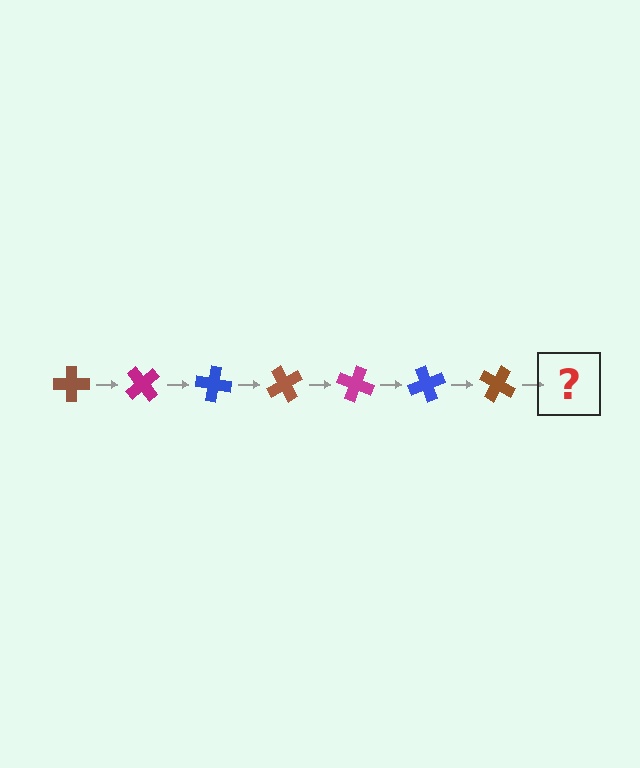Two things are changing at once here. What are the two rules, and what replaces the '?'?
The two rules are that it rotates 50 degrees each step and the color cycles through brown, magenta, and blue. The '?' should be a magenta cross, rotated 350 degrees from the start.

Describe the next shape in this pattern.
It should be a magenta cross, rotated 350 degrees from the start.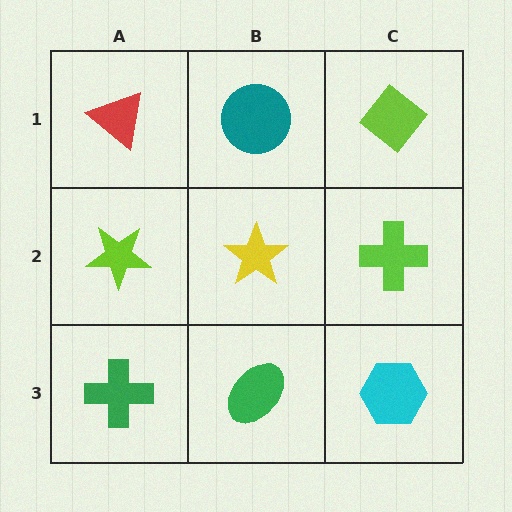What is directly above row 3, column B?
A yellow star.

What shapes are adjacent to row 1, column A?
A lime star (row 2, column A), a teal circle (row 1, column B).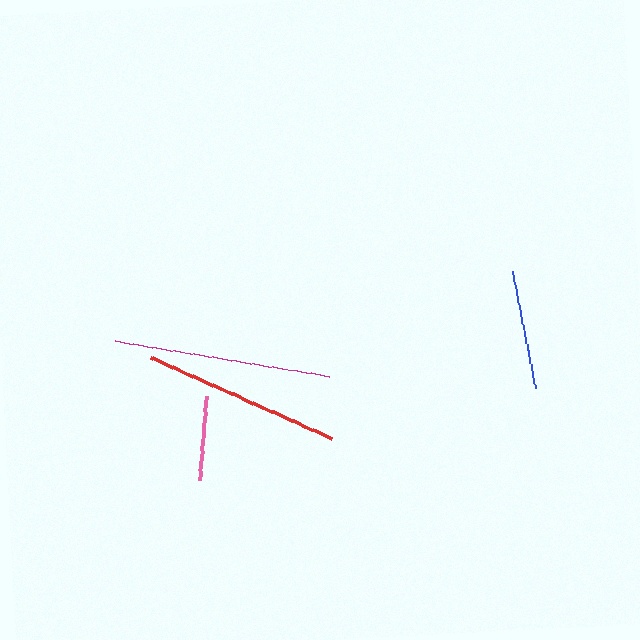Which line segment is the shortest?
The pink line is the shortest at approximately 85 pixels.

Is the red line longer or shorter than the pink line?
The red line is longer than the pink line.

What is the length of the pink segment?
The pink segment is approximately 85 pixels long.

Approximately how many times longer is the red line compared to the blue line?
The red line is approximately 1.7 times the length of the blue line.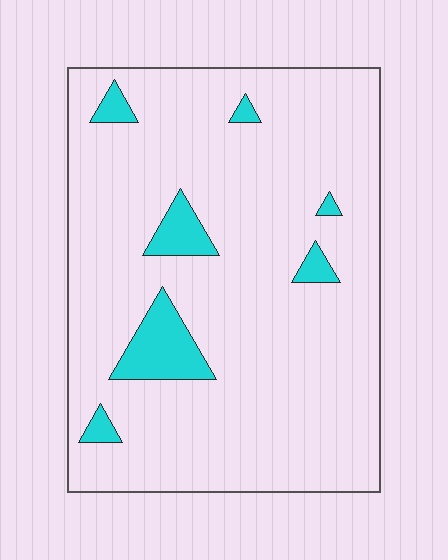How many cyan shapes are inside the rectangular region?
7.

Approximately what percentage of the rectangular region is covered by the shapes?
Approximately 10%.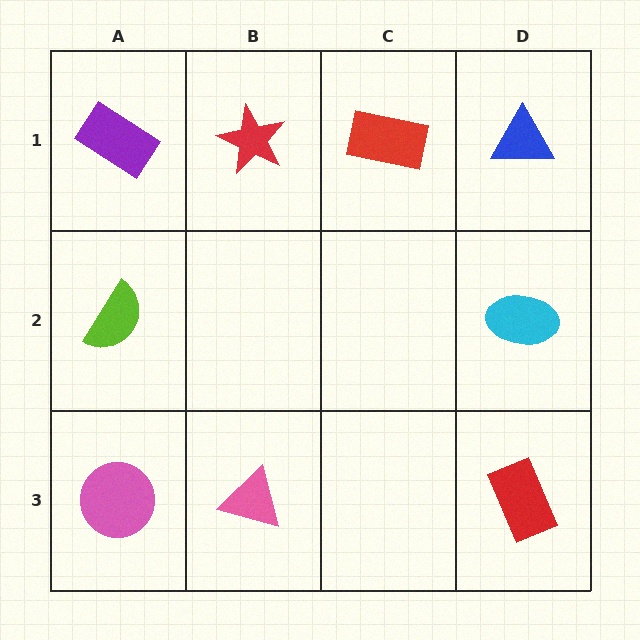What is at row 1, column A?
A purple rectangle.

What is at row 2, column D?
A cyan ellipse.